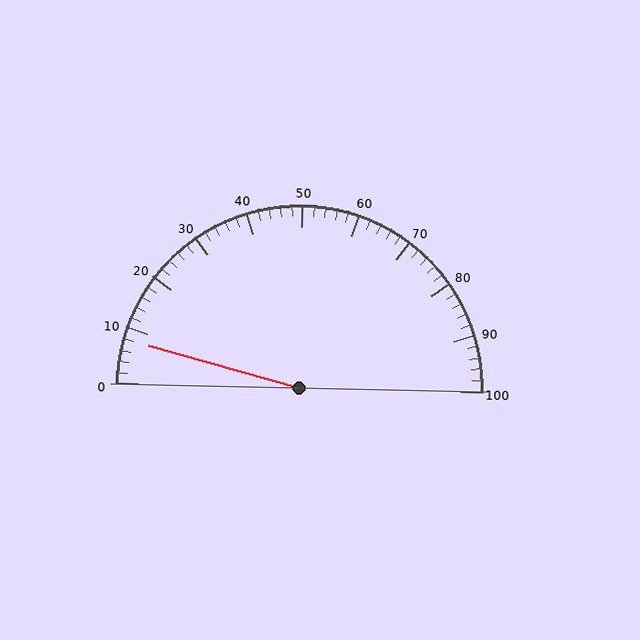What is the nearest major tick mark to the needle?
The nearest major tick mark is 10.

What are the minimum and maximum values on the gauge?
The gauge ranges from 0 to 100.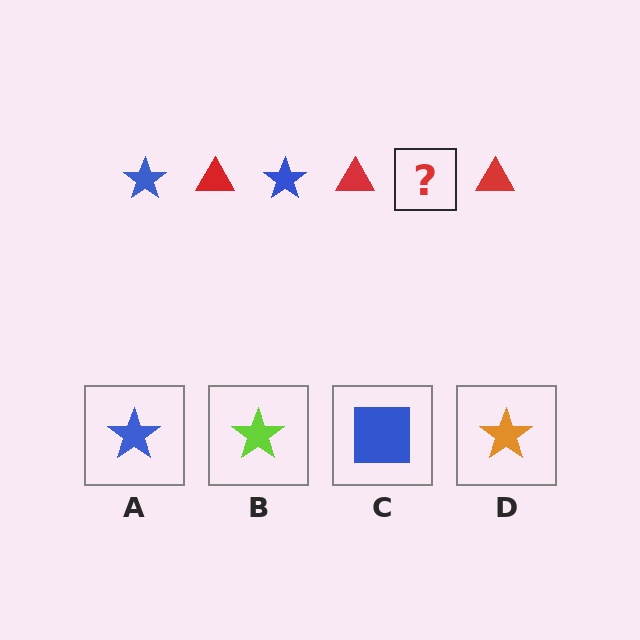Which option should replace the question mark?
Option A.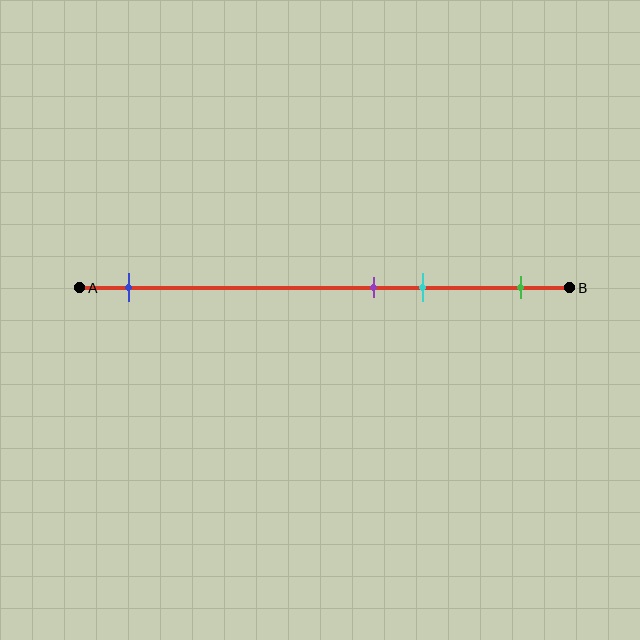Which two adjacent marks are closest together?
The purple and cyan marks are the closest adjacent pair.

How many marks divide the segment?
There are 4 marks dividing the segment.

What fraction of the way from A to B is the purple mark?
The purple mark is approximately 60% (0.6) of the way from A to B.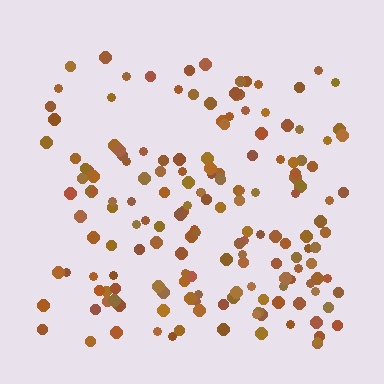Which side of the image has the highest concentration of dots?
The bottom.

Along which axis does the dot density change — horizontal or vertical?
Vertical.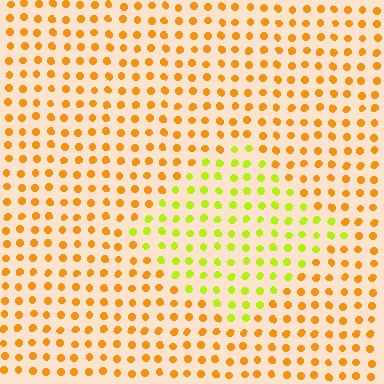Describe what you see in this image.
The image is filled with small orange elements in a uniform arrangement. A diamond-shaped region is visible where the elements are tinted to a slightly different hue, forming a subtle color boundary.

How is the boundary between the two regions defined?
The boundary is defined purely by a slight shift in hue (about 42 degrees). Spacing, size, and orientation are identical on both sides.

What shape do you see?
I see a diamond.